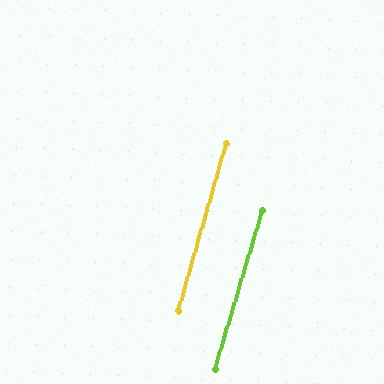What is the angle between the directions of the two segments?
Approximately 1 degree.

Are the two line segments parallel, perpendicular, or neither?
Parallel — their directions differ by only 0.7°.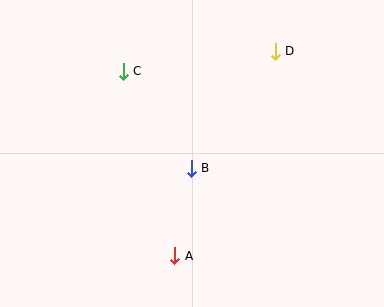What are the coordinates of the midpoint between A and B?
The midpoint between A and B is at (183, 212).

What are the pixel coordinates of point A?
Point A is at (175, 256).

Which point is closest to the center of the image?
Point B at (191, 168) is closest to the center.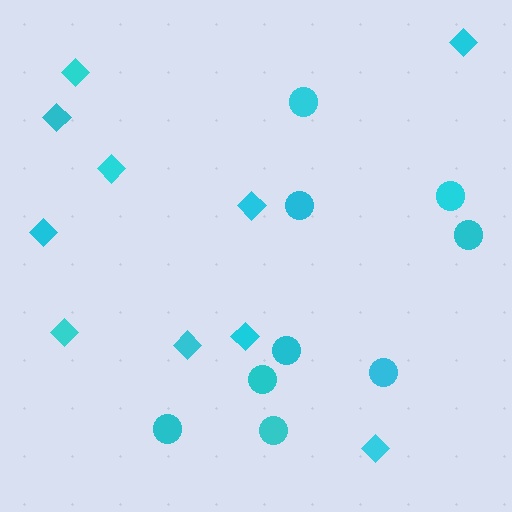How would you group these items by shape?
There are 2 groups: one group of diamonds (10) and one group of circles (9).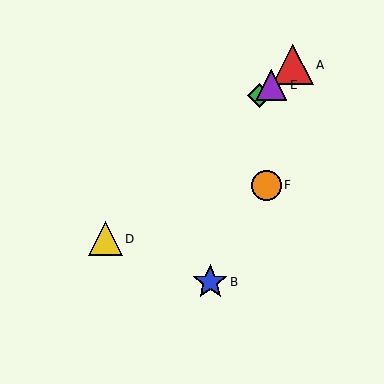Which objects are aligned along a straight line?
Objects A, C, D, E are aligned along a straight line.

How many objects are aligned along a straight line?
4 objects (A, C, D, E) are aligned along a straight line.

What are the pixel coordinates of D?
Object D is at (105, 239).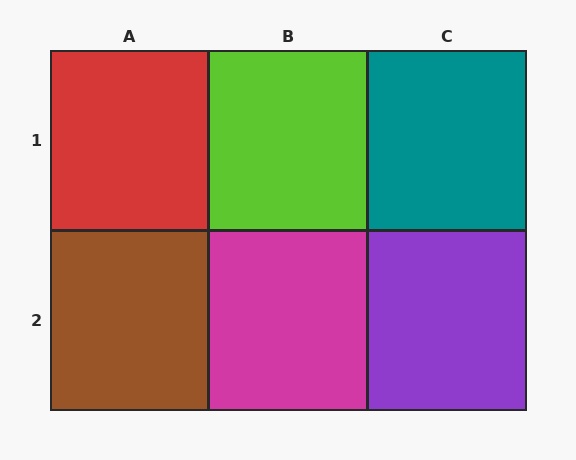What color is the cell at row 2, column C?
Purple.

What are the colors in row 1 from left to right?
Red, lime, teal.